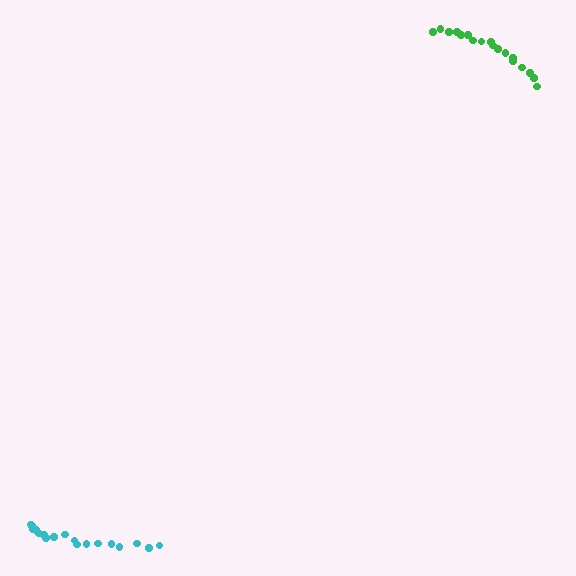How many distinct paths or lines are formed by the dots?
There are 2 distinct paths.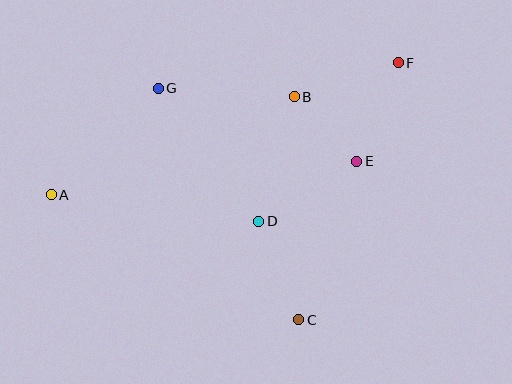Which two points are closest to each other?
Points B and E are closest to each other.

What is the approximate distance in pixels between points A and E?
The distance between A and E is approximately 307 pixels.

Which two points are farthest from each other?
Points A and F are farthest from each other.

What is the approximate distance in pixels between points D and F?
The distance between D and F is approximately 211 pixels.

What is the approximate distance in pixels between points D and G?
The distance between D and G is approximately 167 pixels.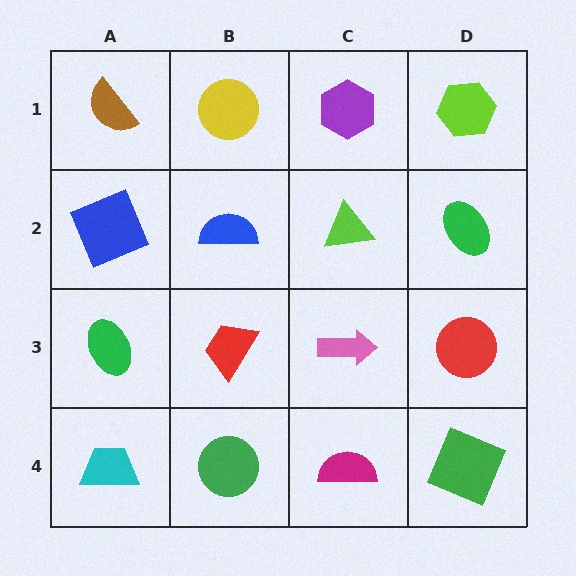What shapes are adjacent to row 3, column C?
A lime triangle (row 2, column C), a magenta semicircle (row 4, column C), a red trapezoid (row 3, column B), a red circle (row 3, column D).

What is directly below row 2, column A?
A green ellipse.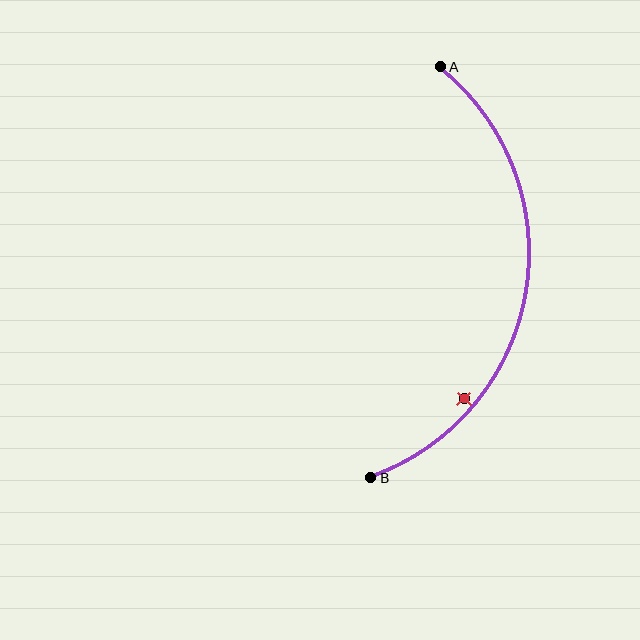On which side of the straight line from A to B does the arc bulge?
The arc bulges to the right of the straight line connecting A and B.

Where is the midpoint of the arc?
The arc midpoint is the point on the curve farthest from the straight line joining A and B. It sits to the right of that line.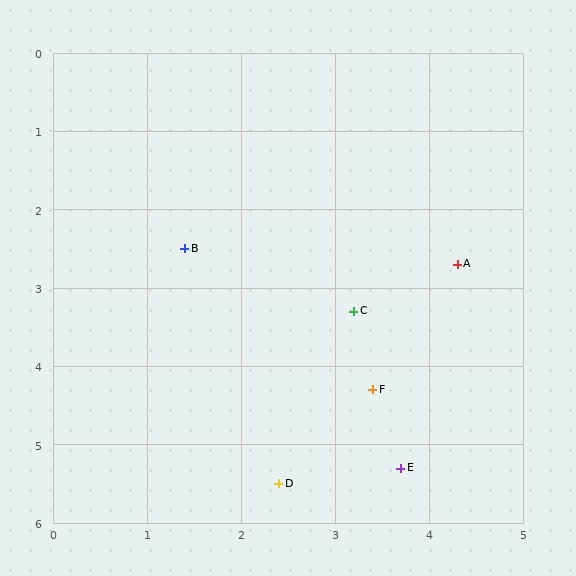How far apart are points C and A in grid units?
Points C and A are about 1.3 grid units apart.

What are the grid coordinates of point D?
Point D is at approximately (2.4, 5.5).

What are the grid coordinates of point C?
Point C is at approximately (3.2, 3.3).